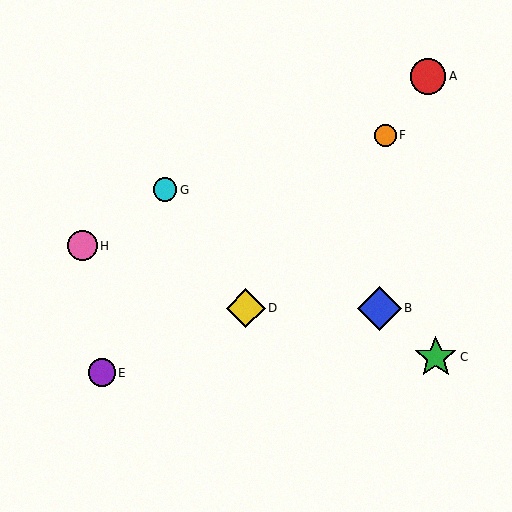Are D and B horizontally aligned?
Yes, both are at y≈308.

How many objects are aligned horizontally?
2 objects (B, D) are aligned horizontally.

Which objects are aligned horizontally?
Objects B, D are aligned horizontally.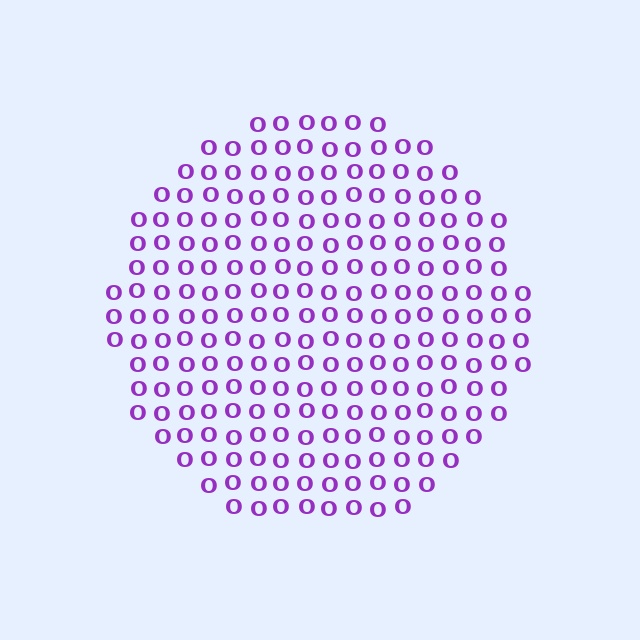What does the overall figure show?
The overall figure shows a circle.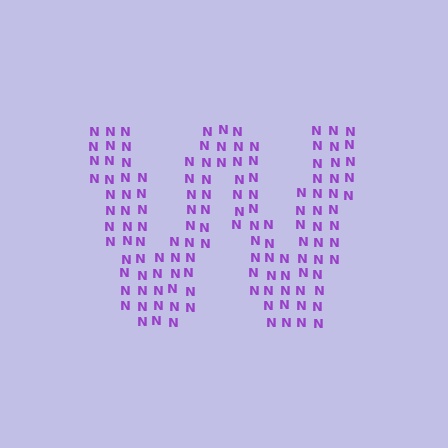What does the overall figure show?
The overall figure shows the letter W.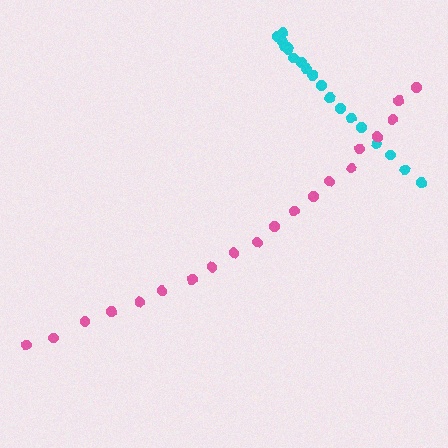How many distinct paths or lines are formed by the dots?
There are 2 distinct paths.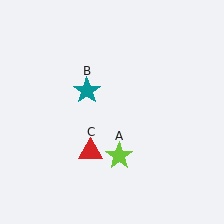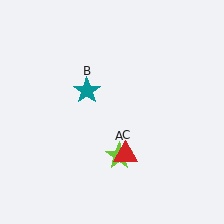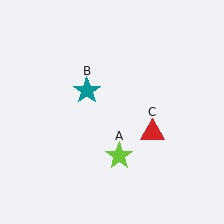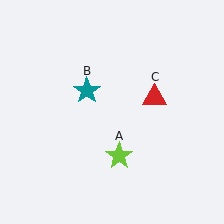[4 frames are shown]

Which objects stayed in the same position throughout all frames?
Lime star (object A) and teal star (object B) remained stationary.